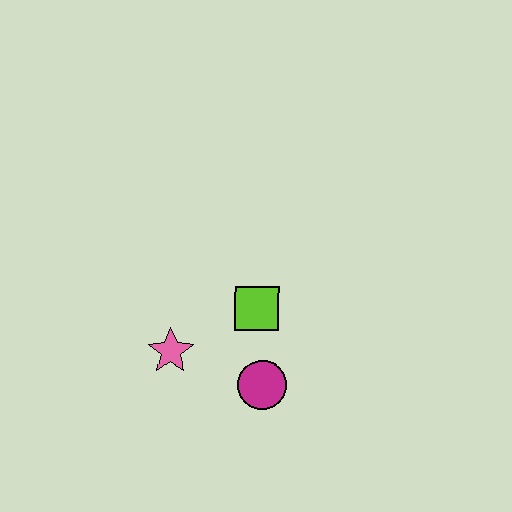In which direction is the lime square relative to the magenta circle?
The lime square is above the magenta circle.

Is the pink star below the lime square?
Yes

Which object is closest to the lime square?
The magenta circle is closest to the lime square.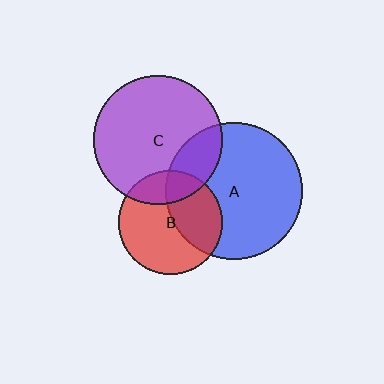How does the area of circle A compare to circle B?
Approximately 1.7 times.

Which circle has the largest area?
Circle A (blue).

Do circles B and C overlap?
Yes.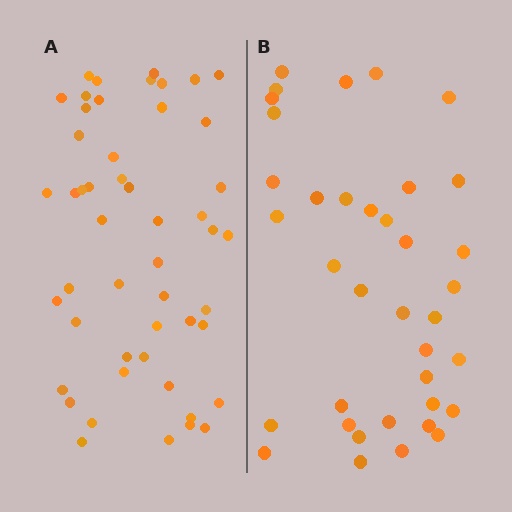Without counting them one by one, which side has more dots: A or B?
Region A (the left region) has more dots.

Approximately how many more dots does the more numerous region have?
Region A has approximately 15 more dots than region B.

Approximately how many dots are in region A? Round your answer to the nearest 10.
About 50 dots.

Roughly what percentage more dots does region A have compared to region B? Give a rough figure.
About 35% more.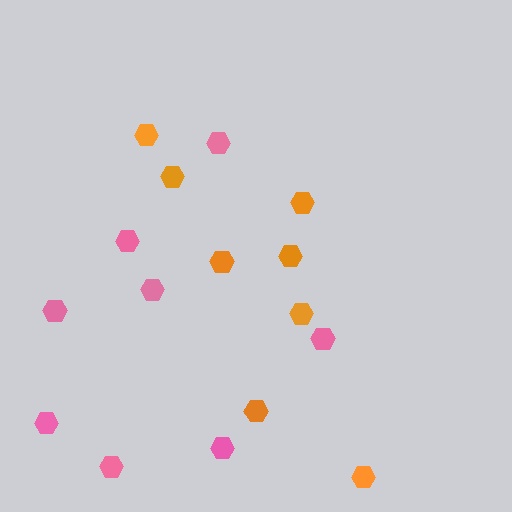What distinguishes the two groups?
There are 2 groups: one group of pink hexagons (8) and one group of orange hexagons (8).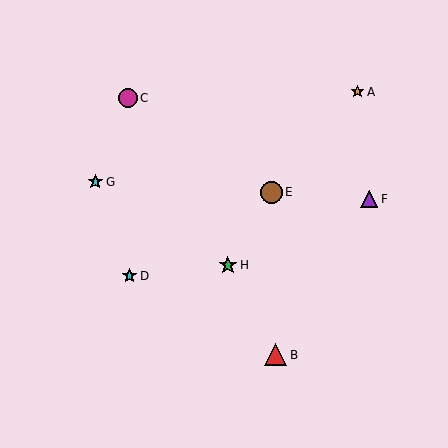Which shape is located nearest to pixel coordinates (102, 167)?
The cyan star (labeled G) at (95, 182) is nearest to that location.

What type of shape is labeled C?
Shape C is a magenta circle.